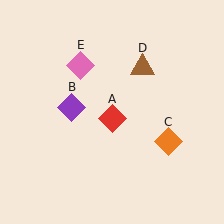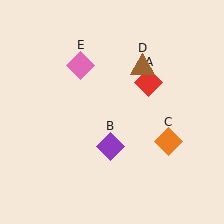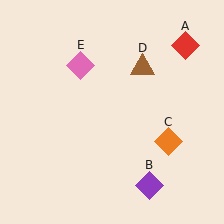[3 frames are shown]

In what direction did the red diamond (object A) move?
The red diamond (object A) moved up and to the right.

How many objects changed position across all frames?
2 objects changed position: red diamond (object A), purple diamond (object B).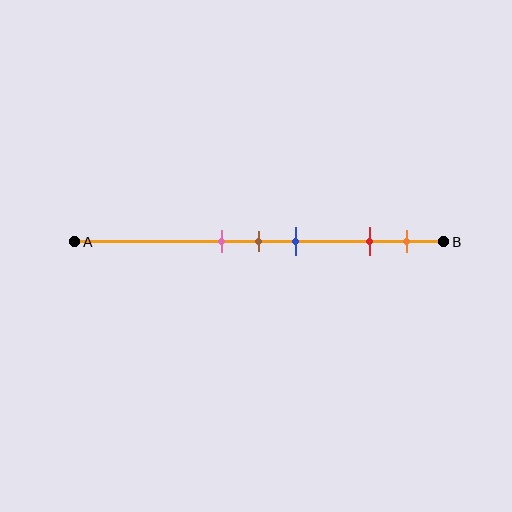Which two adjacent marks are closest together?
The pink and brown marks are the closest adjacent pair.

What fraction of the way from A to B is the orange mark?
The orange mark is approximately 90% (0.9) of the way from A to B.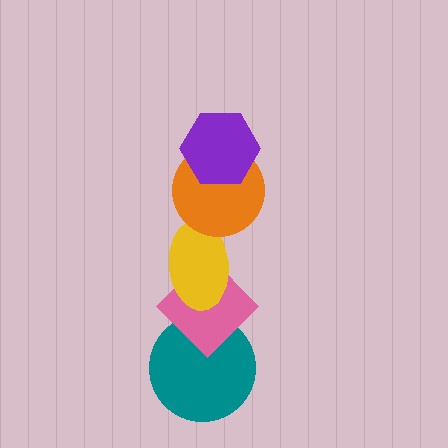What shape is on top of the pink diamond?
The yellow ellipse is on top of the pink diamond.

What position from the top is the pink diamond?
The pink diamond is 4th from the top.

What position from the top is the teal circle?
The teal circle is 5th from the top.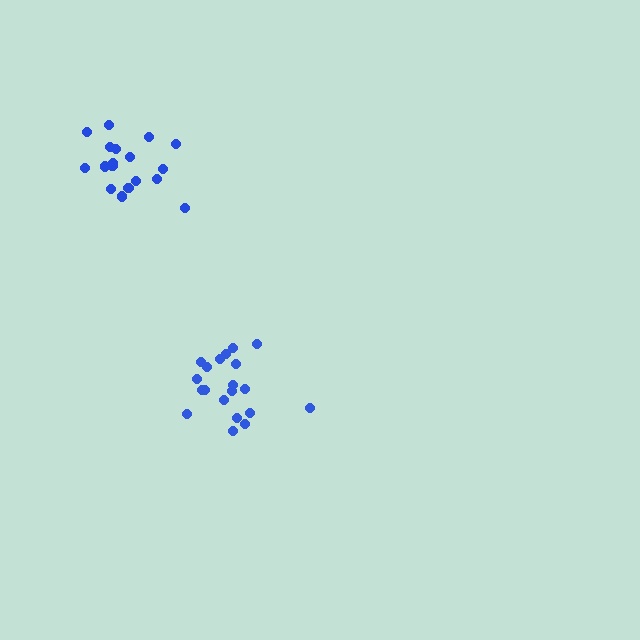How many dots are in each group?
Group 1: 20 dots, Group 2: 18 dots (38 total).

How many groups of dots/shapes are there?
There are 2 groups.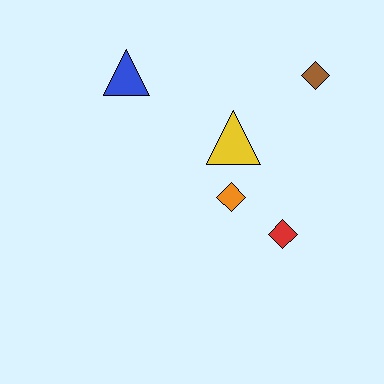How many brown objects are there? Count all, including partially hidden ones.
There is 1 brown object.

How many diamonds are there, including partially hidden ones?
There are 3 diamonds.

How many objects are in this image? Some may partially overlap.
There are 5 objects.